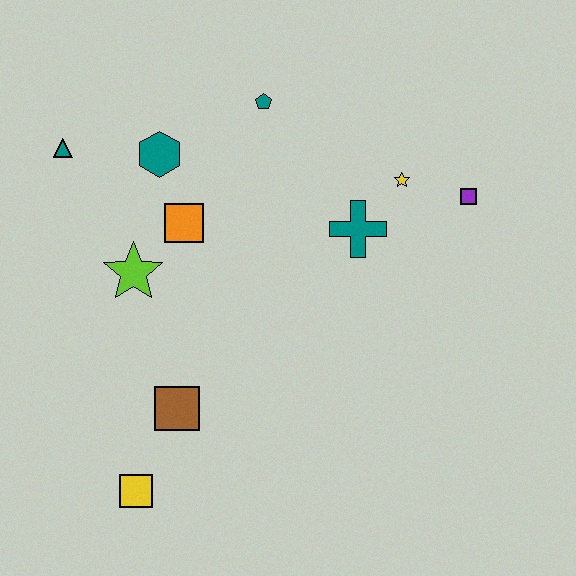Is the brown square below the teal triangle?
Yes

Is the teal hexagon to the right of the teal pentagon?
No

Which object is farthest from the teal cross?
The yellow square is farthest from the teal cross.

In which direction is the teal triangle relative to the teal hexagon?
The teal triangle is to the left of the teal hexagon.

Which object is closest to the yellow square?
The brown square is closest to the yellow square.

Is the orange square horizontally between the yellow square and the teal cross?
Yes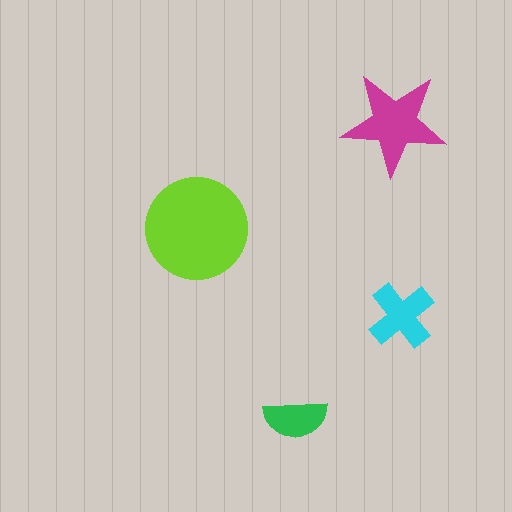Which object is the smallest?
The green semicircle.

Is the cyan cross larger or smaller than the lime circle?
Smaller.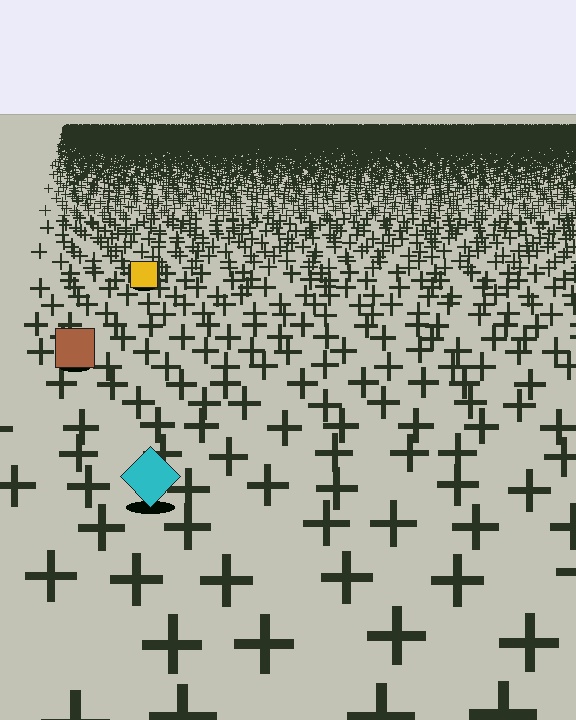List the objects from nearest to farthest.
From nearest to farthest: the cyan diamond, the brown square, the yellow square.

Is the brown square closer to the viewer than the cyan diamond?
No. The cyan diamond is closer — you can tell from the texture gradient: the ground texture is coarser near it.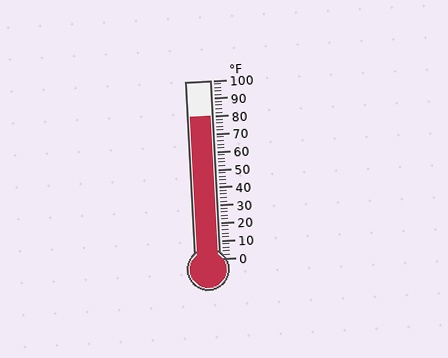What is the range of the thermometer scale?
The thermometer scale ranges from 0°F to 100°F.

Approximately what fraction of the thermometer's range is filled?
The thermometer is filled to approximately 80% of its range.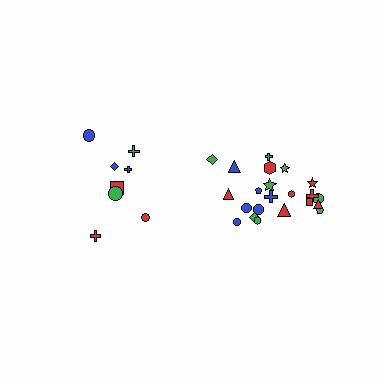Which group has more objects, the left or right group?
The right group.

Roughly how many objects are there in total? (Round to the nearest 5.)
Roughly 30 objects in total.